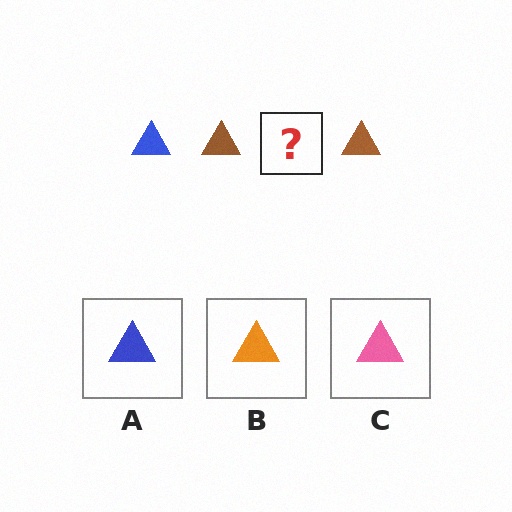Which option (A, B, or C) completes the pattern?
A.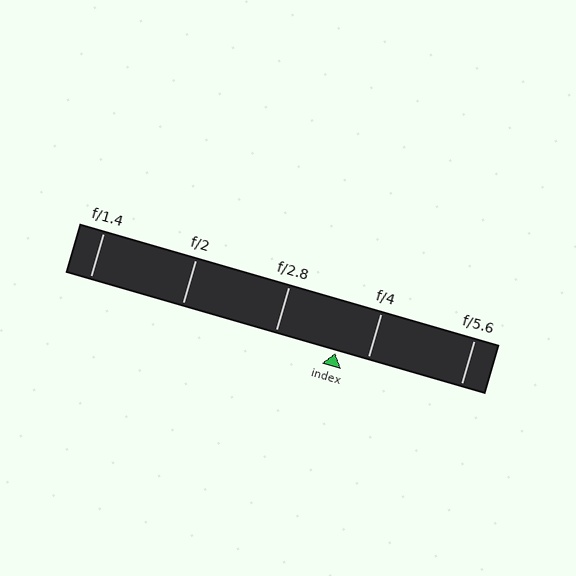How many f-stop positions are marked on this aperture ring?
There are 5 f-stop positions marked.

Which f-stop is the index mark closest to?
The index mark is closest to f/4.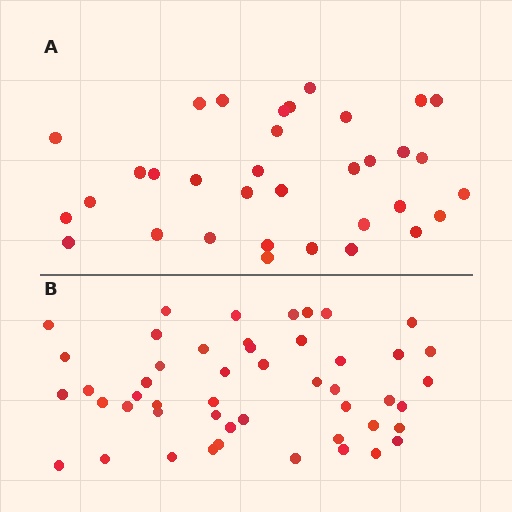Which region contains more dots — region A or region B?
Region B (the bottom region) has more dots.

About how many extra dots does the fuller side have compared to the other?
Region B has approximately 15 more dots than region A.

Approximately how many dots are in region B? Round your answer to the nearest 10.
About 50 dots. (The exact count is 49, which rounds to 50.)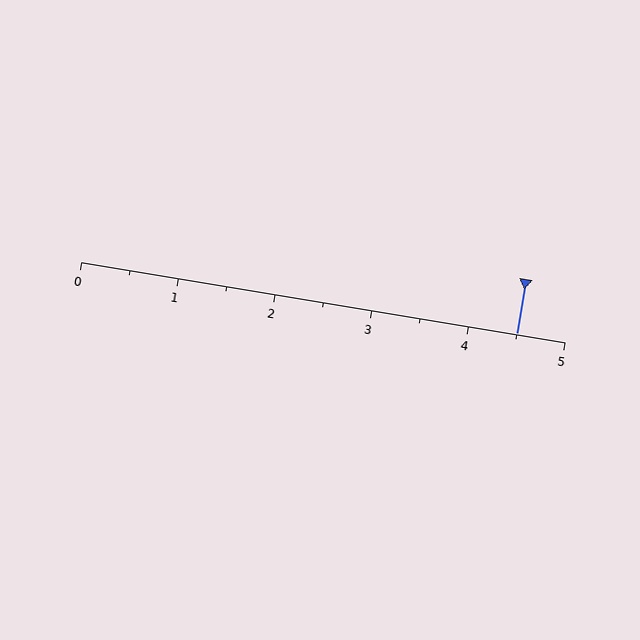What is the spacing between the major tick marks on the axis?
The major ticks are spaced 1 apart.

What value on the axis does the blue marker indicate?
The marker indicates approximately 4.5.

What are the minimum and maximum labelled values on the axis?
The axis runs from 0 to 5.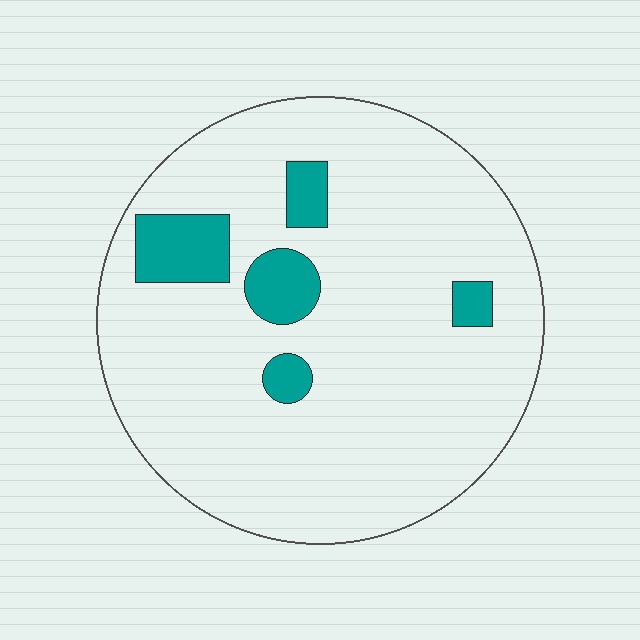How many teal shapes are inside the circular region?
5.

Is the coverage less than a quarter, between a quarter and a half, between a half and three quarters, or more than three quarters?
Less than a quarter.